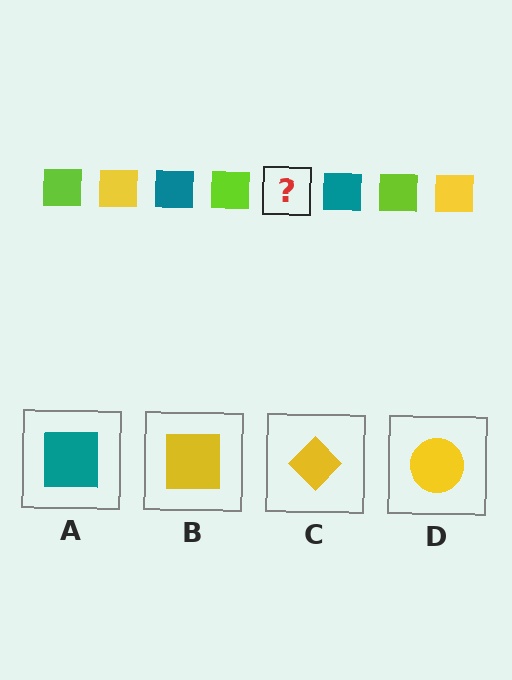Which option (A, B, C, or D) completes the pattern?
B.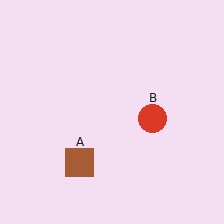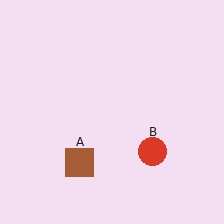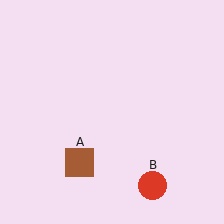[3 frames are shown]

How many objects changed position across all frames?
1 object changed position: red circle (object B).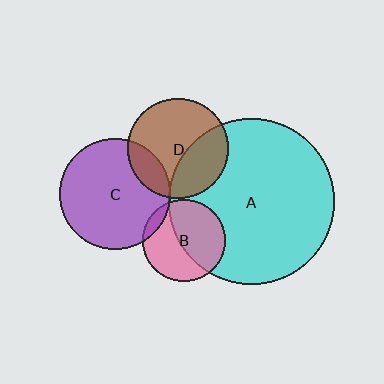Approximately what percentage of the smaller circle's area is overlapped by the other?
Approximately 35%.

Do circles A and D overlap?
Yes.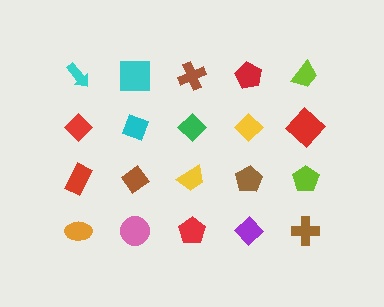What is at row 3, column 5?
A lime pentagon.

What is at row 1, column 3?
A brown cross.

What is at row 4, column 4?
A purple diamond.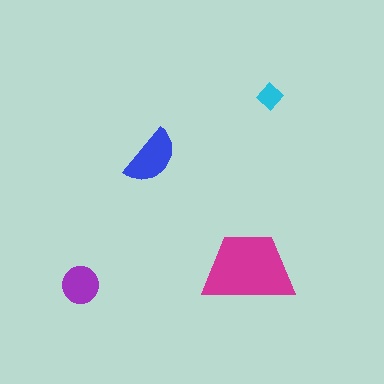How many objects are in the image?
There are 4 objects in the image.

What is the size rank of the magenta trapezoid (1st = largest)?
1st.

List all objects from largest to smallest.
The magenta trapezoid, the blue semicircle, the purple circle, the cyan diamond.